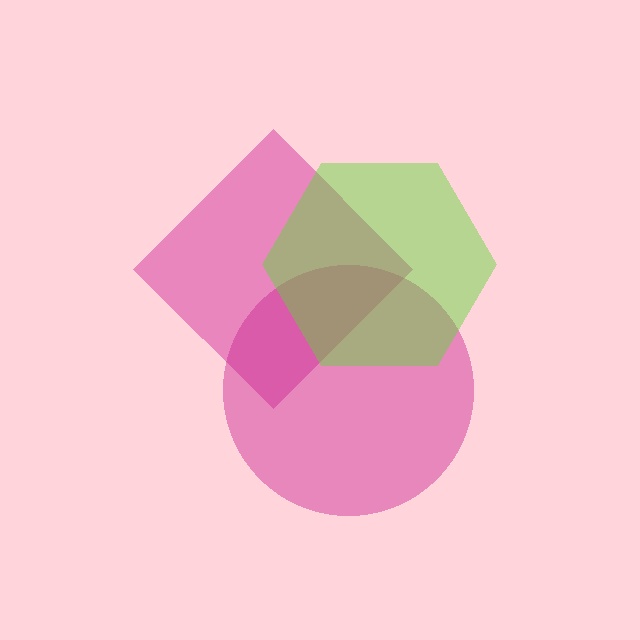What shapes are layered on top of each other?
The layered shapes are: a pink circle, a magenta diamond, a lime hexagon.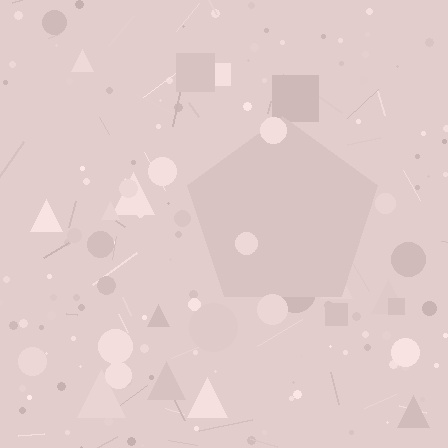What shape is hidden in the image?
A pentagon is hidden in the image.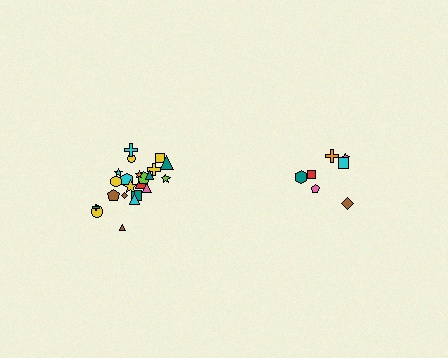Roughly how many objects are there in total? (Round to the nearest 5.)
Roughly 30 objects in total.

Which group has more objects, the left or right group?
The left group.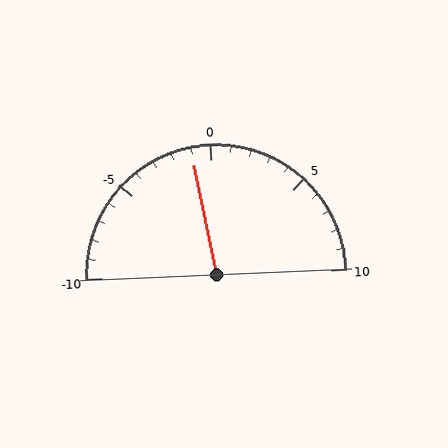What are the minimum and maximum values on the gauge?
The gauge ranges from -10 to 10.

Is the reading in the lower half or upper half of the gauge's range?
The reading is in the lower half of the range (-10 to 10).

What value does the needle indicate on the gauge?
The needle indicates approximately -1.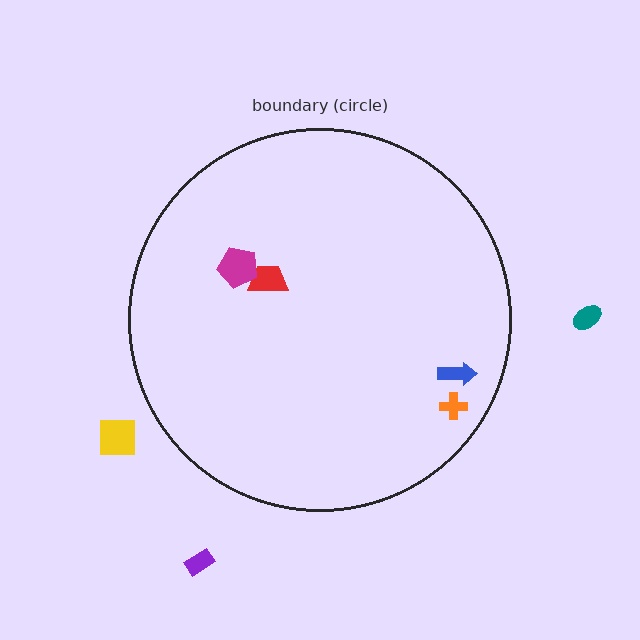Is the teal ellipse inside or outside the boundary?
Outside.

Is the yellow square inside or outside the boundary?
Outside.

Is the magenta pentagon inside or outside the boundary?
Inside.